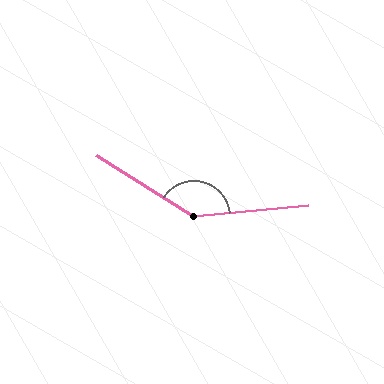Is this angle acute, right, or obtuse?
It is obtuse.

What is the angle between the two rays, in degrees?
Approximately 142 degrees.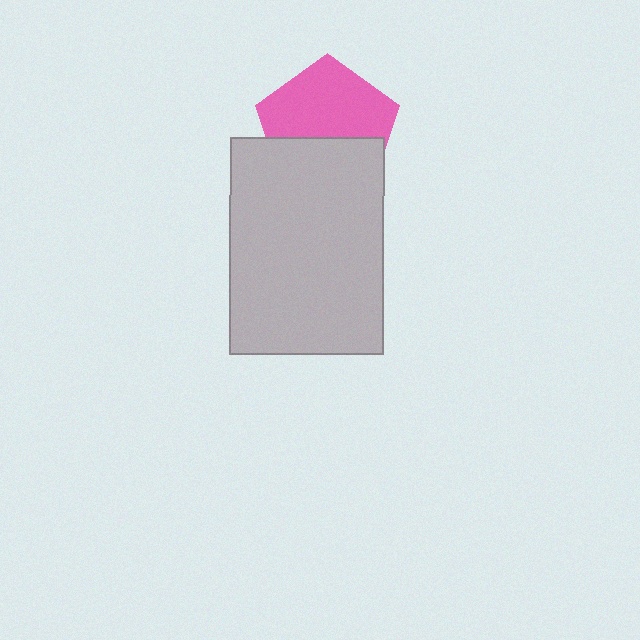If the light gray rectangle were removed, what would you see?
You would see the complete pink pentagon.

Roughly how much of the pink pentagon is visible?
About half of it is visible (roughly 60%).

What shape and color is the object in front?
The object in front is a light gray rectangle.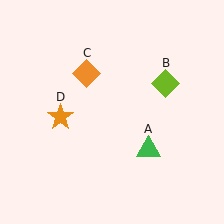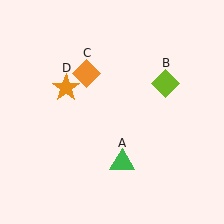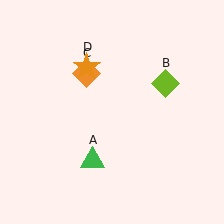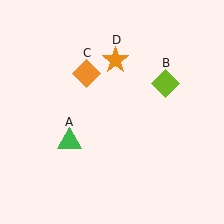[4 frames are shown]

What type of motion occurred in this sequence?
The green triangle (object A), orange star (object D) rotated clockwise around the center of the scene.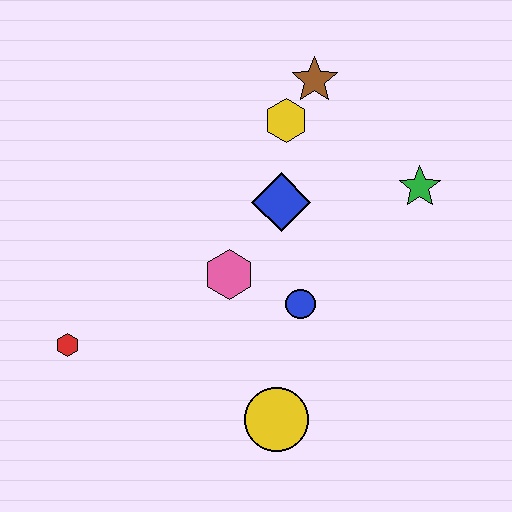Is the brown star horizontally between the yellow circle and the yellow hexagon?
No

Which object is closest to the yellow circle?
The blue circle is closest to the yellow circle.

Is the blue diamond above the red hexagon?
Yes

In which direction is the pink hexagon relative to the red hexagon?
The pink hexagon is to the right of the red hexagon.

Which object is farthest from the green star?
The red hexagon is farthest from the green star.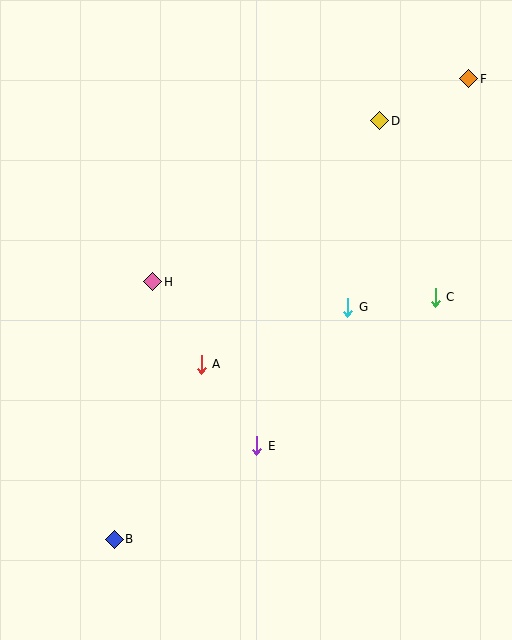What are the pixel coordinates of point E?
Point E is at (257, 446).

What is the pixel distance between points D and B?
The distance between D and B is 495 pixels.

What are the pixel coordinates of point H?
Point H is at (153, 282).